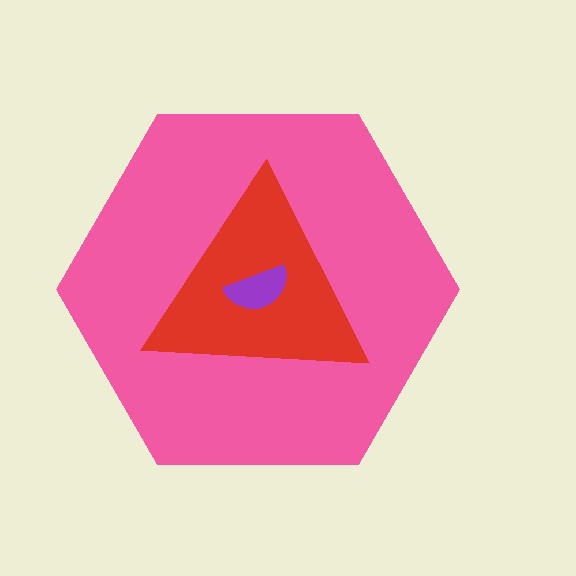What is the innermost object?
The purple semicircle.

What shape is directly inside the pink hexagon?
The red triangle.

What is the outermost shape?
The pink hexagon.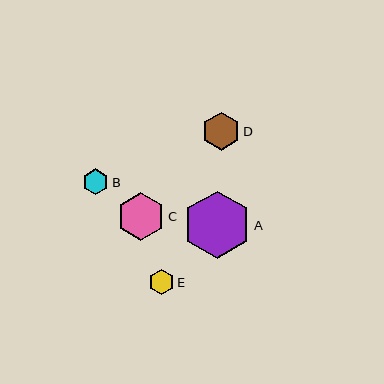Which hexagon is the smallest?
Hexagon E is the smallest with a size of approximately 25 pixels.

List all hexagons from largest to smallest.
From largest to smallest: A, C, D, B, E.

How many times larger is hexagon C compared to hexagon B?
Hexagon C is approximately 1.9 times the size of hexagon B.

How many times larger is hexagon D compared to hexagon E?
Hexagon D is approximately 1.5 times the size of hexagon E.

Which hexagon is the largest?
Hexagon A is the largest with a size of approximately 68 pixels.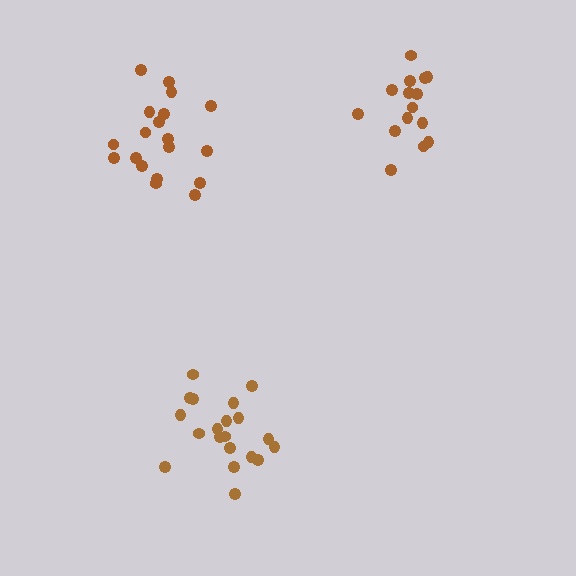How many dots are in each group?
Group 1: 20 dots, Group 2: 15 dots, Group 3: 19 dots (54 total).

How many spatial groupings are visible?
There are 3 spatial groupings.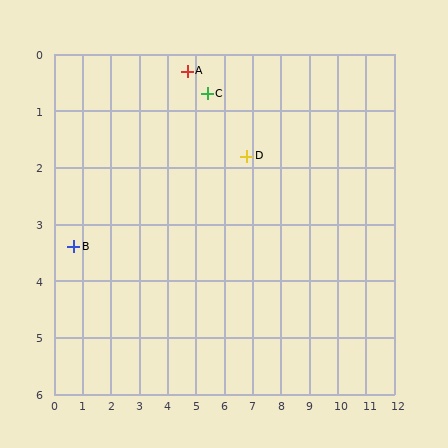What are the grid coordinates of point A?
Point A is at approximately (4.7, 0.3).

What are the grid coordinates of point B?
Point B is at approximately (0.7, 3.4).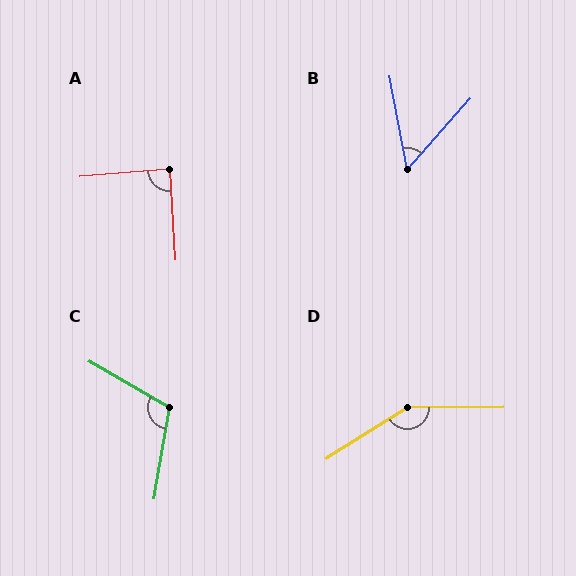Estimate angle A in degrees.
Approximately 89 degrees.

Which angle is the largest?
D, at approximately 148 degrees.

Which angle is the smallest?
B, at approximately 52 degrees.